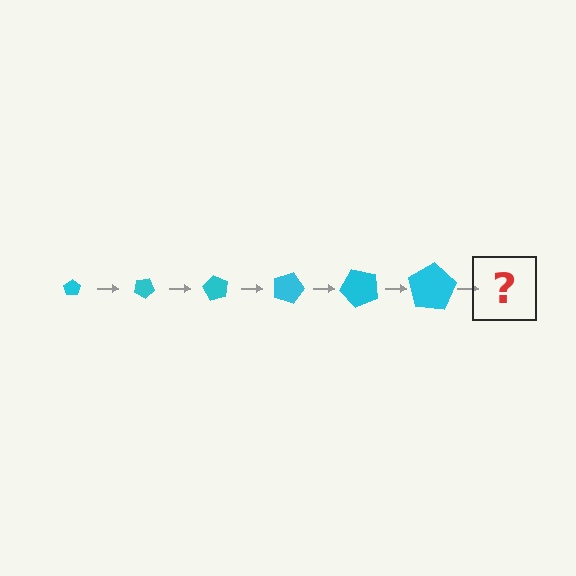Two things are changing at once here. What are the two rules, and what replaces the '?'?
The two rules are that the pentagon grows larger each step and it rotates 30 degrees each step. The '?' should be a pentagon, larger than the previous one and rotated 180 degrees from the start.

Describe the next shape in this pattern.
It should be a pentagon, larger than the previous one and rotated 180 degrees from the start.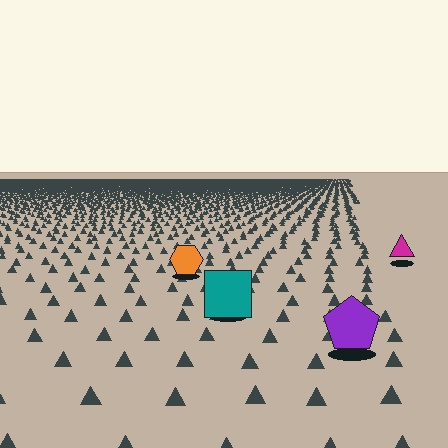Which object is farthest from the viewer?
The magenta triangle is farthest from the viewer. It appears smaller and the ground texture around it is denser.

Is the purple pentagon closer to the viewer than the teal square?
Yes. The purple pentagon is closer — you can tell from the texture gradient: the ground texture is coarser near it.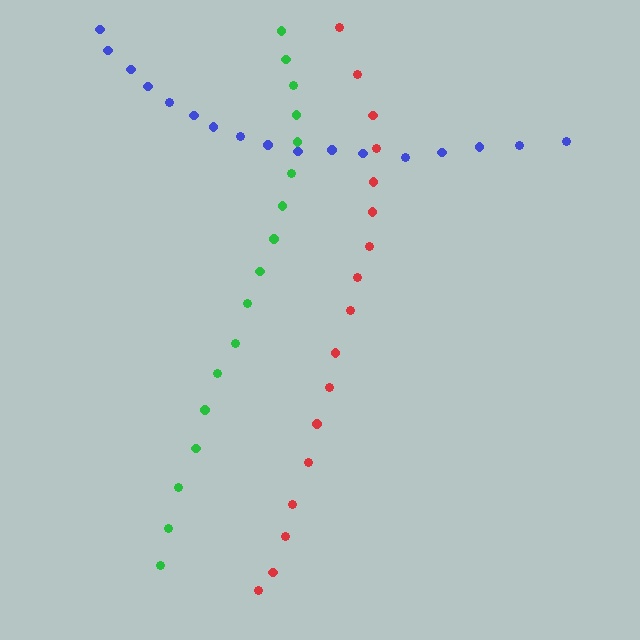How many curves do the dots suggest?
There are 3 distinct paths.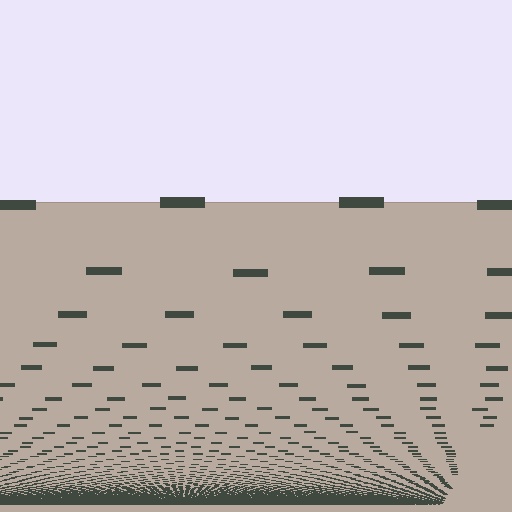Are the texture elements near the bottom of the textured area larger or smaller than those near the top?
Smaller. The gradient is inverted — elements near the bottom are smaller and denser.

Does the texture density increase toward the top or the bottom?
Density increases toward the bottom.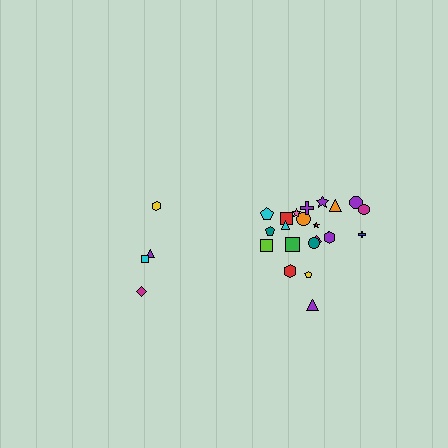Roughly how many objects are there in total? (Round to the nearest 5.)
Roughly 25 objects in total.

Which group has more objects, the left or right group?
The right group.